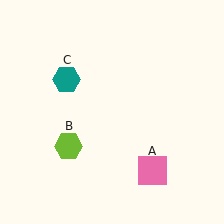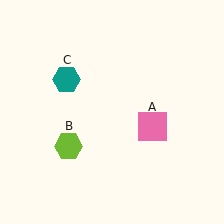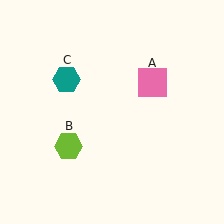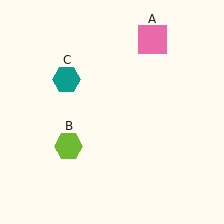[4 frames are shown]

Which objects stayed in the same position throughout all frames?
Lime hexagon (object B) and teal hexagon (object C) remained stationary.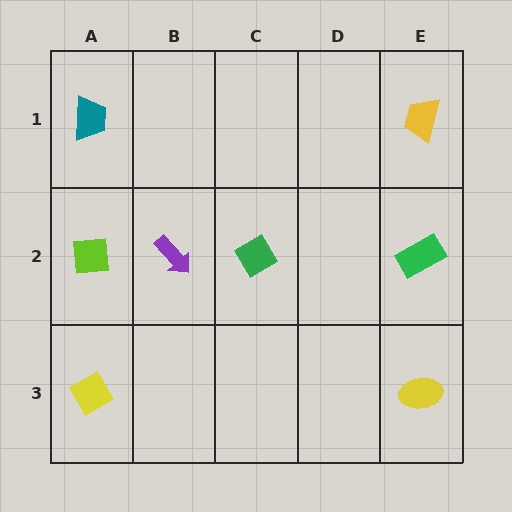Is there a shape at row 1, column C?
No, that cell is empty.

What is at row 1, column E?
A yellow trapezoid.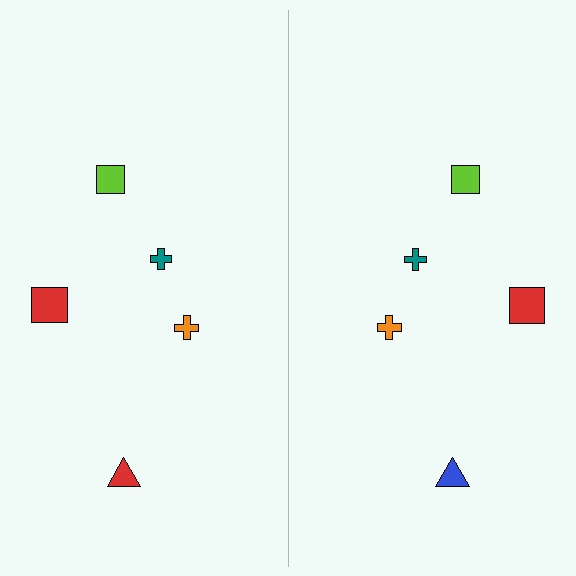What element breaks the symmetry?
The blue triangle on the right side breaks the symmetry — its mirror counterpart is red.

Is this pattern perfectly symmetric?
No, the pattern is not perfectly symmetric. The blue triangle on the right side breaks the symmetry — its mirror counterpart is red.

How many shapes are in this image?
There are 10 shapes in this image.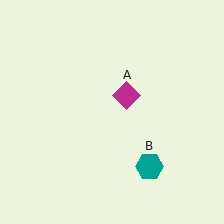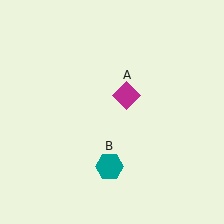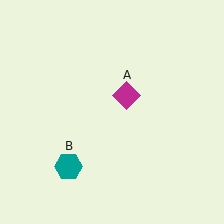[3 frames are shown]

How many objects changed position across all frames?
1 object changed position: teal hexagon (object B).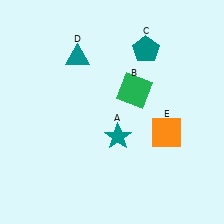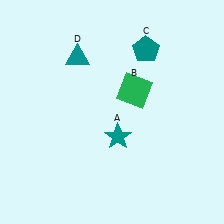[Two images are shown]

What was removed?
The orange square (E) was removed in Image 2.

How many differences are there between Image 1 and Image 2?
There is 1 difference between the two images.